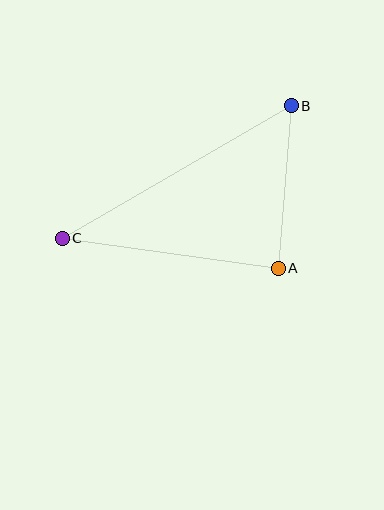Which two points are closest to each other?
Points A and B are closest to each other.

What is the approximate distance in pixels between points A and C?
The distance between A and C is approximately 218 pixels.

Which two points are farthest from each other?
Points B and C are farthest from each other.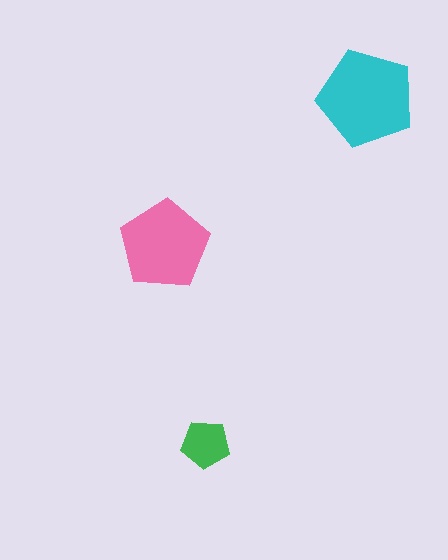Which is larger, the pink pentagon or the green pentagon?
The pink one.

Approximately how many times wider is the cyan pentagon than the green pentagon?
About 2 times wider.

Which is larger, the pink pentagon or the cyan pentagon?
The cyan one.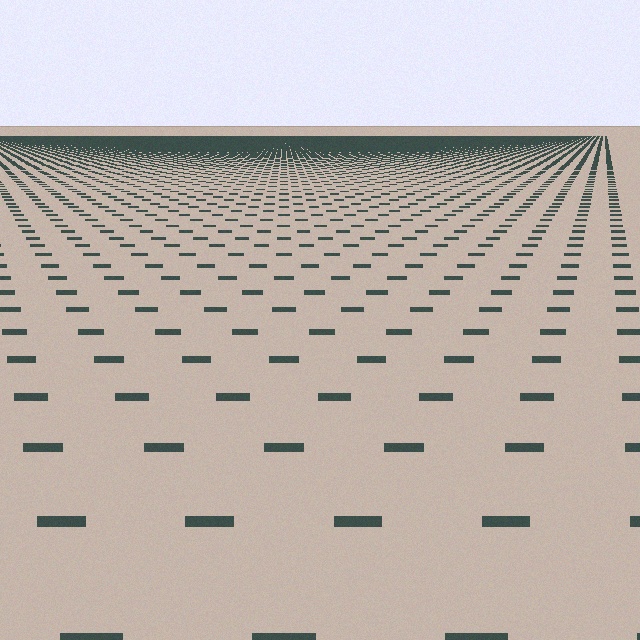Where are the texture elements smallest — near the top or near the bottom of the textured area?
Near the top.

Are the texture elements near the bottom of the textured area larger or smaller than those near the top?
Larger. Near the bottom, elements are closer to the viewer and appear at a bigger on-screen size.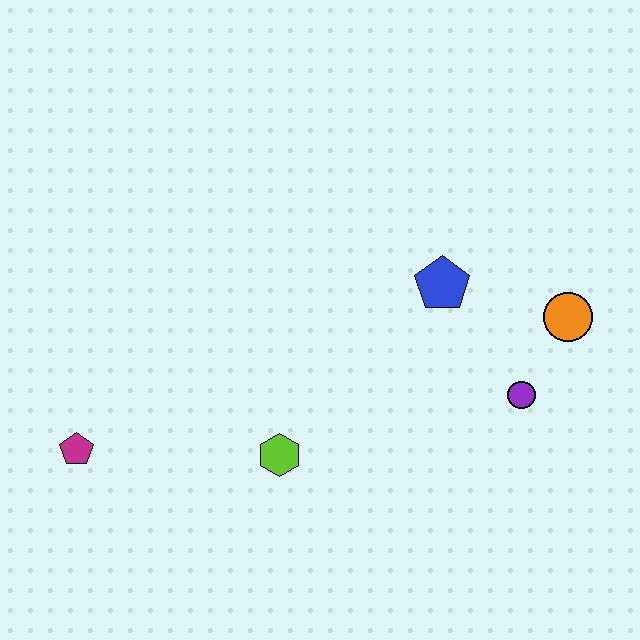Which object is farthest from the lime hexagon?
The orange circle is farthest from the lime hexagon.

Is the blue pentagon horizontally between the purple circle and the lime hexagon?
Yes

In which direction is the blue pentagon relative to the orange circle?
The blue pentagon is to the left of the orange circle.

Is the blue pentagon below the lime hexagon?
No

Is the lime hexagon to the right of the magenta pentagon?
Yes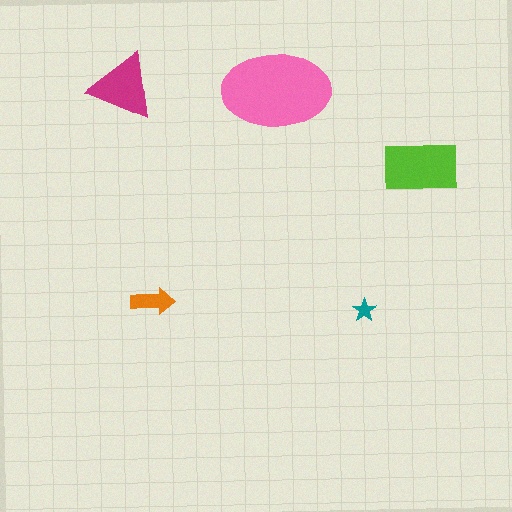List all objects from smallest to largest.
The teal star, the orange arrow, the magenta triangle, the lime rectangle, the pink ellipse.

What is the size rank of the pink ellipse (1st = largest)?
1st.